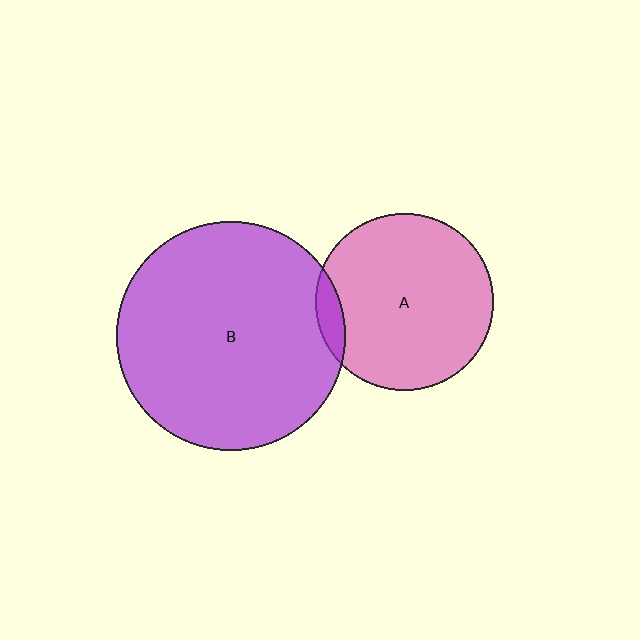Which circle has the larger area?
Circle B (purple).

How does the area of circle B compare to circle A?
Approximately 1.7 times.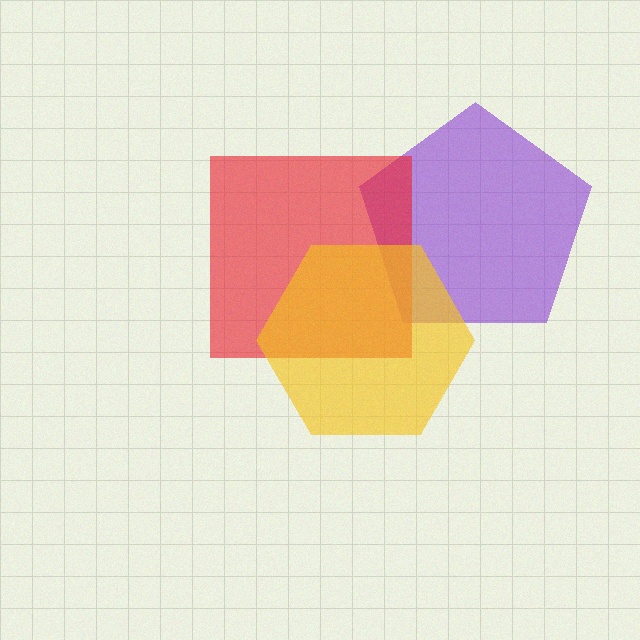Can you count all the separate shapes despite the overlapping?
Yes, there are 3 separate shapes.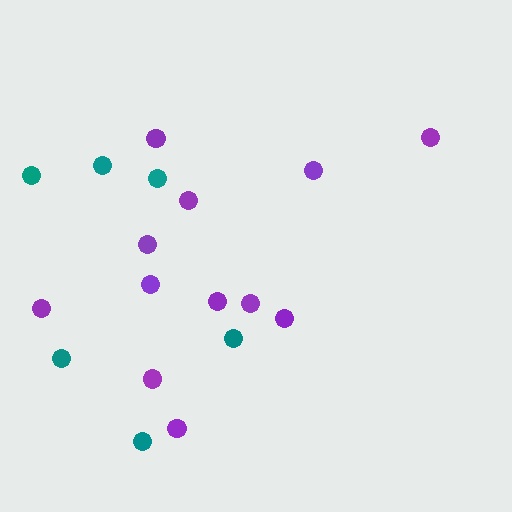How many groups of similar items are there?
There are 2 groups: one group of purple circles (12) and one group of teal circles (6).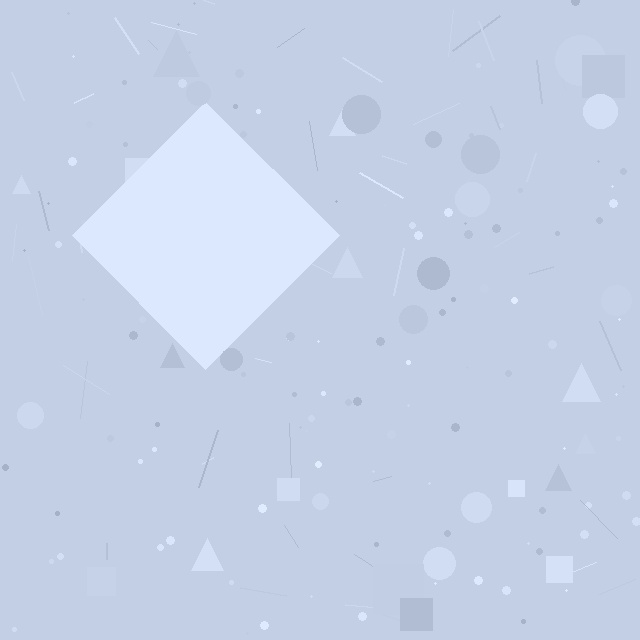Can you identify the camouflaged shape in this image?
The camouflaged shape is a diamond.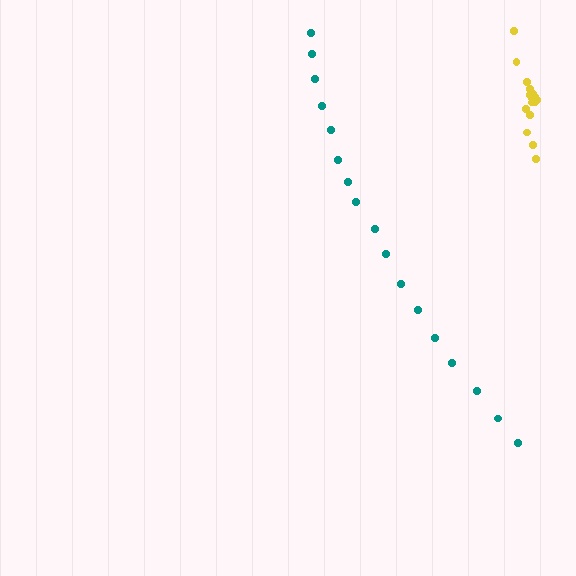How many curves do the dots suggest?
There are 2 distinct paths.